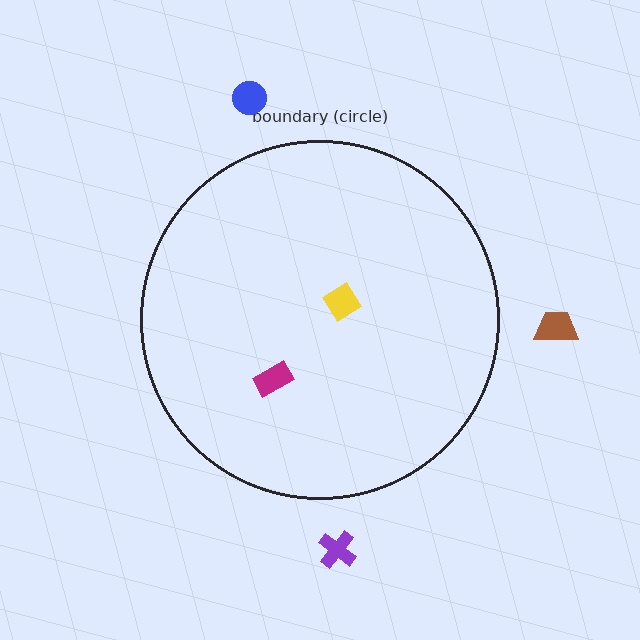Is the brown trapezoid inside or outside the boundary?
Outside.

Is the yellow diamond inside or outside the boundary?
Inside.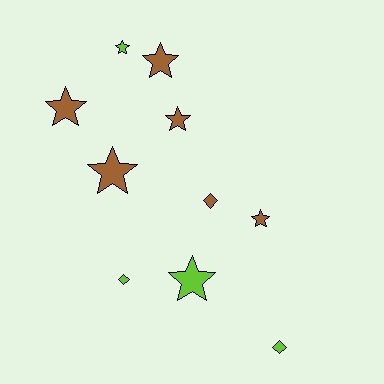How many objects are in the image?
There are 10 objects.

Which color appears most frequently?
Brown, with 6 objects.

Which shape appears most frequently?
Star, with 7 objects.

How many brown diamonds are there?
There is 1 brown diamond.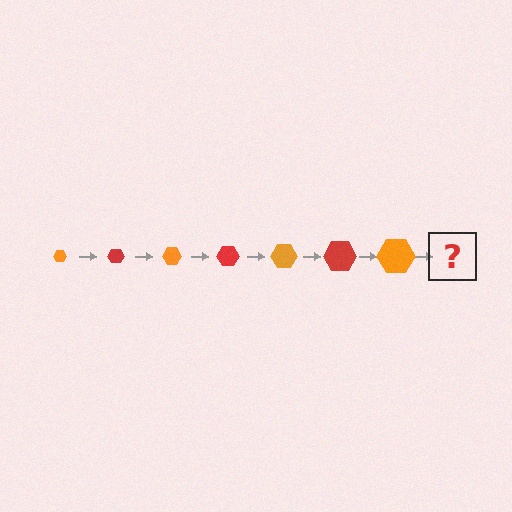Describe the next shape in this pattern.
It should be a red hexagon, larger than the previous one.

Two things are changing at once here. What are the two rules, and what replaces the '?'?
The two rules are that the hexagon grows larger each step and the color cycles through orange and red. The '?' should be a red hexagon, larger than the previous one.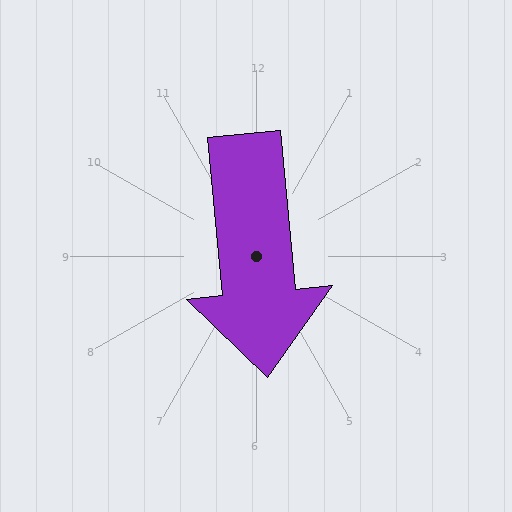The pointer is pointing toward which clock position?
Roughly 6 o'clock.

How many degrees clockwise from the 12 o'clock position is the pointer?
Approximately 175 degrees.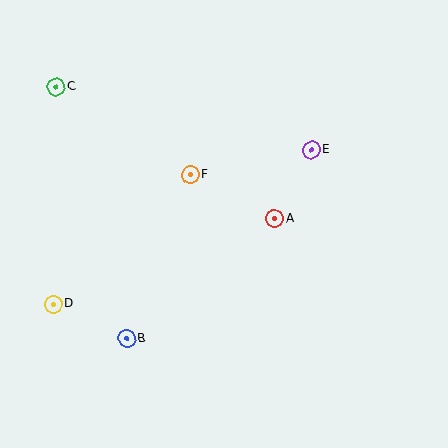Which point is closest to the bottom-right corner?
Point A is closest to the bottom-right corner.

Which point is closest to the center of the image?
Point A at (275, 219) is closest to the center.